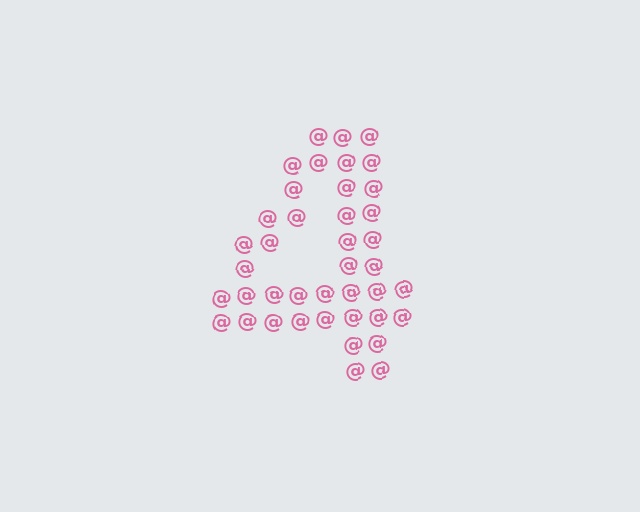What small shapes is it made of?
It is made of small at signs.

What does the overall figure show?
The overall figure shows the digit 4.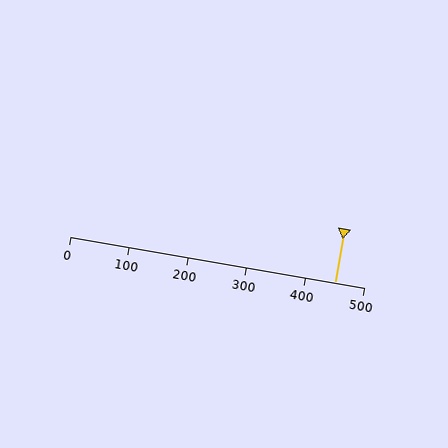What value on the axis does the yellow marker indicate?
The marker indicates approximately 450.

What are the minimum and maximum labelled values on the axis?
The axis runs from 0 to 500.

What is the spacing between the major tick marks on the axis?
The major ticks are spaced 100 apart.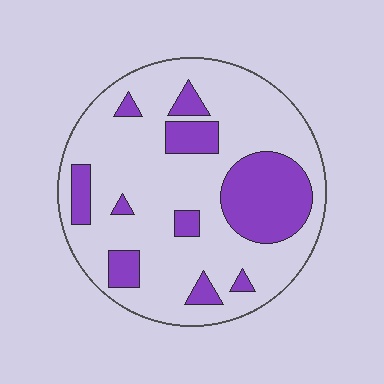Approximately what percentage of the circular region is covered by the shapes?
Approximately 25%.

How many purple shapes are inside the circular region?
10.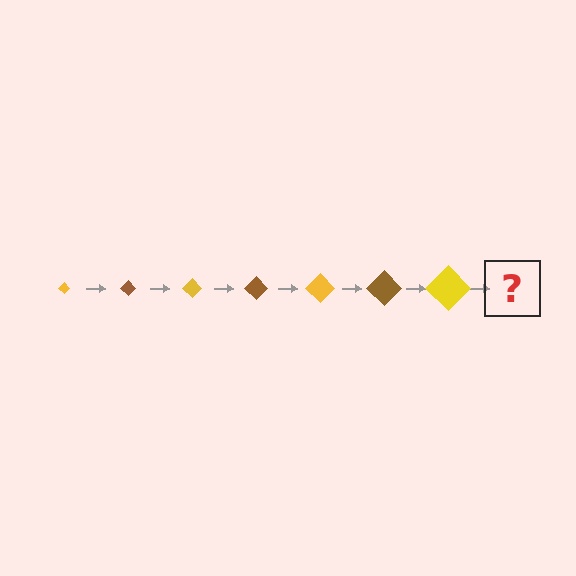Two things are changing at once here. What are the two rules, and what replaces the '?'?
The two rules are that the diamond grows larger each step and the color cycles through yellow and brown. The '?' should be a brown diamond, larger than the previous one.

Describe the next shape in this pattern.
It should be a brown diamond, larger than the previous one.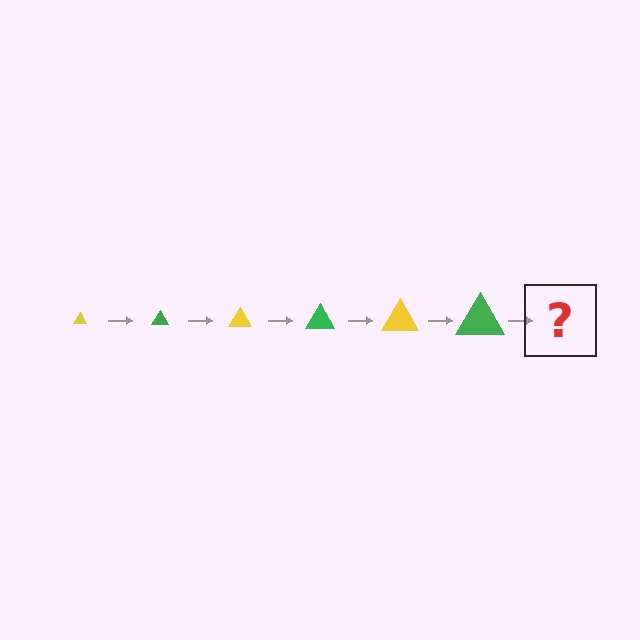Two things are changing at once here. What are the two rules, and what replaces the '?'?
The two rules are that the triangle grows larger each step and the color cycles through yellow and green. The '?' should be a yellow triangle, larger than the previous one.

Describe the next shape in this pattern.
It should be a yellow triangle, larger than the previous one.